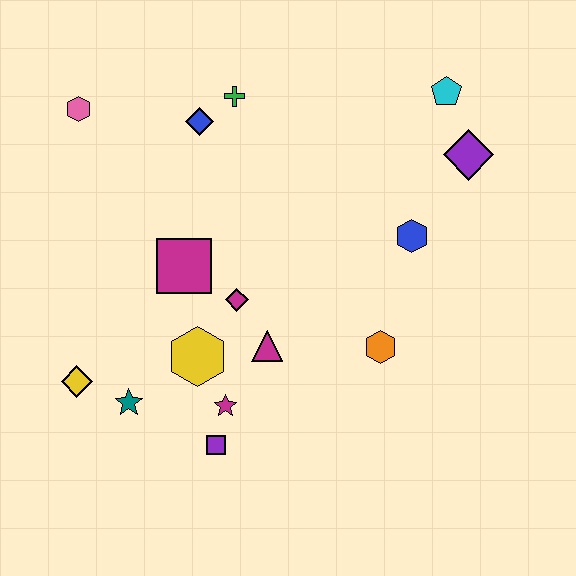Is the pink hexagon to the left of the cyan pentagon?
Yes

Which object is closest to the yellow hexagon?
The magenta star is closest to the yellow hexagon.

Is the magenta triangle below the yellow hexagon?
No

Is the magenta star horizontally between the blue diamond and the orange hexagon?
Yes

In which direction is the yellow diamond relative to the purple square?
The yellow diamond is to the left of the purple square.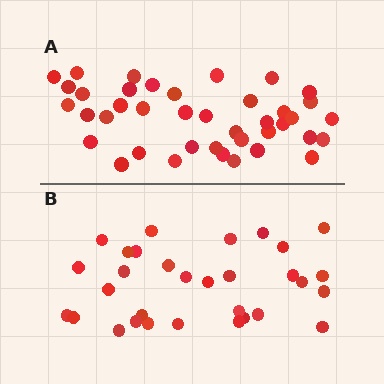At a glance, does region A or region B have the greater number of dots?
Region A (the top region) has more dots.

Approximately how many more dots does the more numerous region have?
Region A has roughly 8 or so more dots than region B.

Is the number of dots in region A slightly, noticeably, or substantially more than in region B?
Region A has noticeably more, but not dramatically so. The ratio is roughly 1.3 to 1.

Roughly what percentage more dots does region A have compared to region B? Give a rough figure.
About 30% more.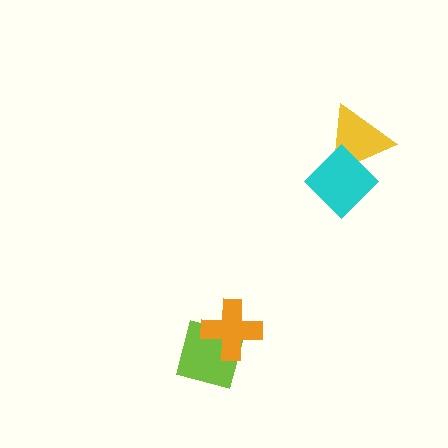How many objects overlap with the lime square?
1 object overlaps with the lime square.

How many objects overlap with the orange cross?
1 object overlaps with the orange cross.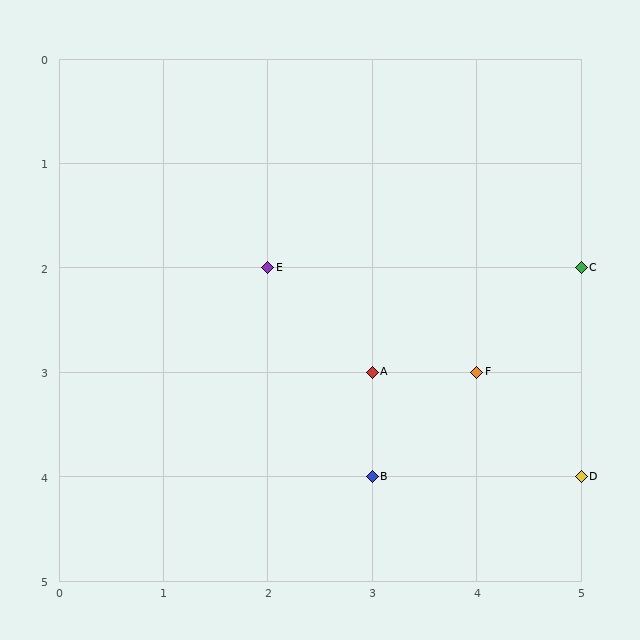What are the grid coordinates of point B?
Point B is at grid coordinates (3, 4).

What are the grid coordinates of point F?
Point F is at grid coordinates (4, 3).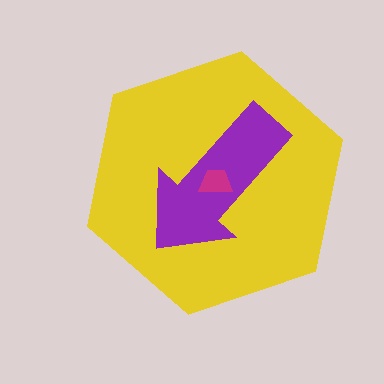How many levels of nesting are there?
3.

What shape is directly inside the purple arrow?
The magenta trapezoid.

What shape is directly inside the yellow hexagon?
The purple arrow.